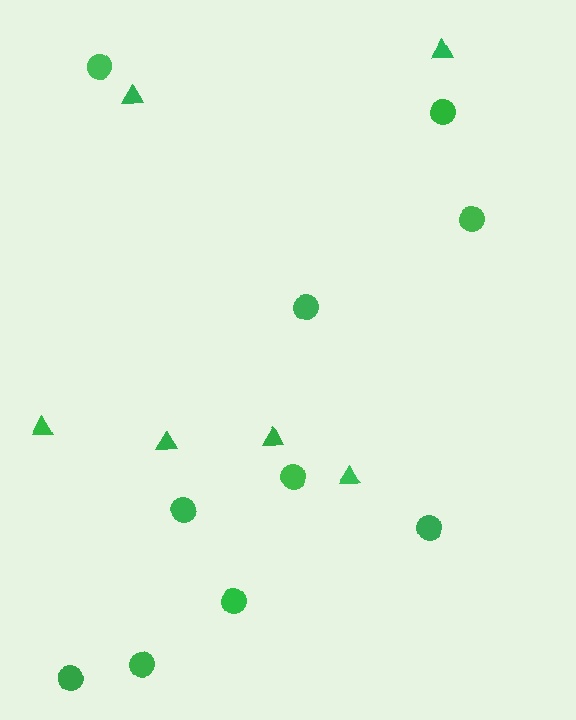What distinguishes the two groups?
There are 2 groups: one group of triangles (6) and one group of circles (10).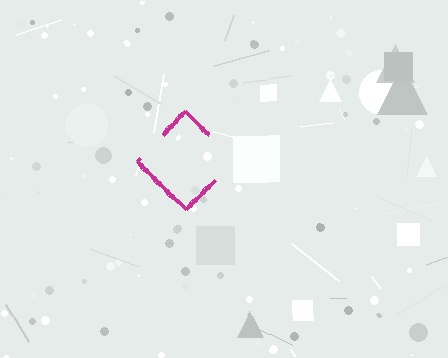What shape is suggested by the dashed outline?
The dashed outline suggests a diamond.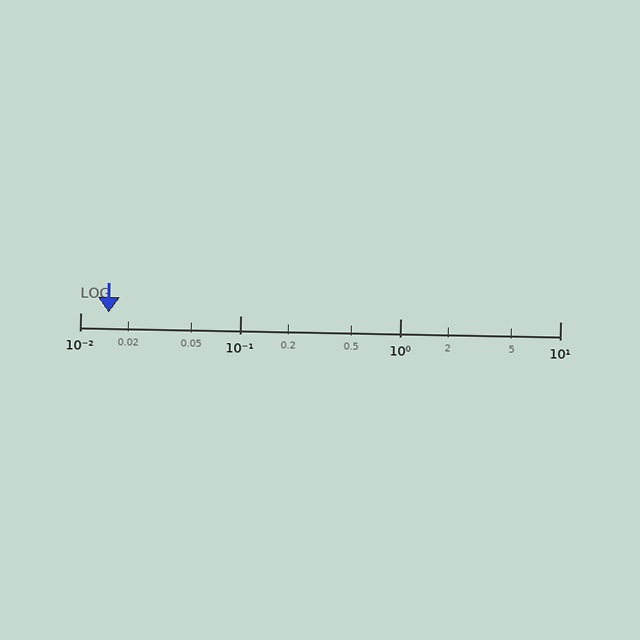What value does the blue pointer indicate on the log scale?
The pointer indicates approximately 0.015.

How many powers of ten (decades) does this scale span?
The scale spans 3 decades, from 0.01 to 10.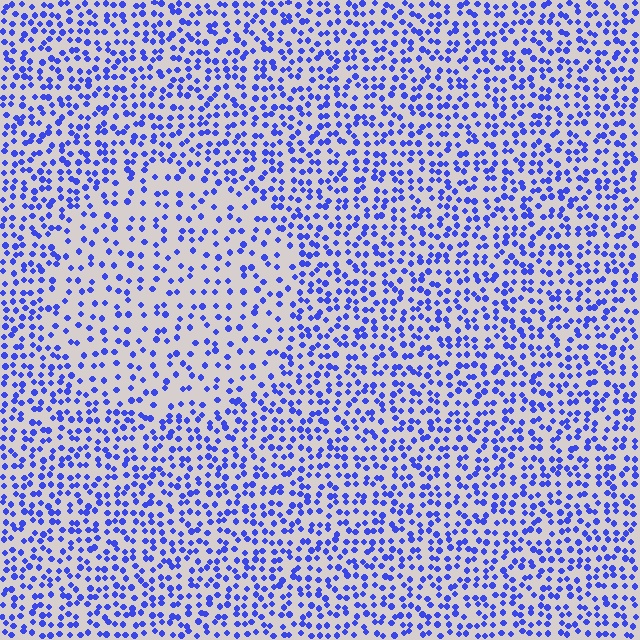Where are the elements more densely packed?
The elements are more densely packed outside the circle boundary.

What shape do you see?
I see a circle.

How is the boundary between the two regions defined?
The boundary is defined by a change in element density (approximately 1.8x ratio). All elements are the same color, size, and shape.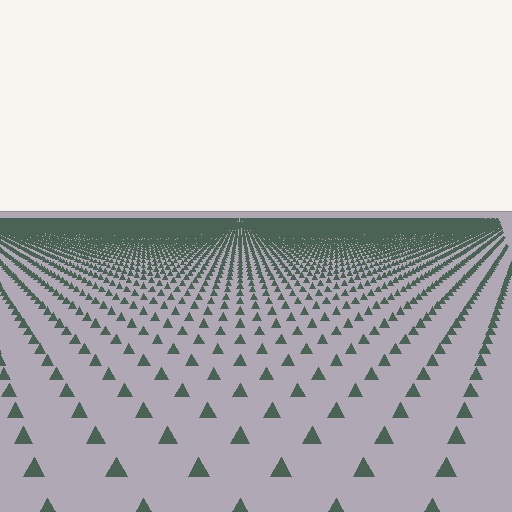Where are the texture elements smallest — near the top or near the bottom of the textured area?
Near the top.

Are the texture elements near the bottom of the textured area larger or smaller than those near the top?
Larger. Near the bottom, elements are closer to the viewer and appear at a bigger on-screen size.